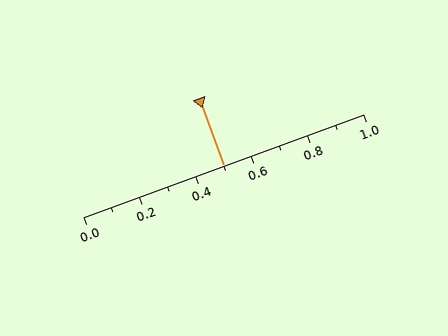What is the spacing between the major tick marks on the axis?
The major ticks are spaced 0.2 apart.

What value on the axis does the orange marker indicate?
The marker indicates approximately 0.5.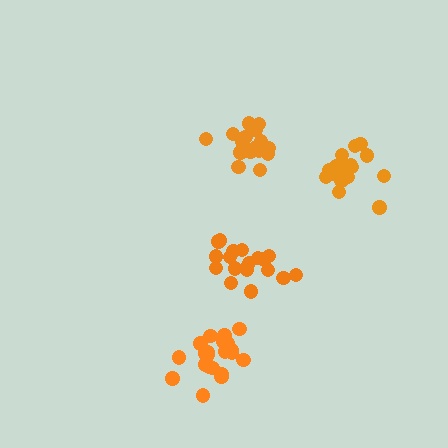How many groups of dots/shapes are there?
There are 4 groups.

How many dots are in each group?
Group 1: 20 dots, Group 2: 19 dots, Group 3: 20 dots, Group 4: 21 dots (80 total).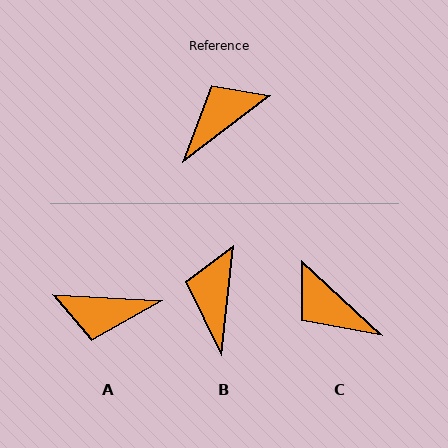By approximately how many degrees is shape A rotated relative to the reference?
Approximately 140 degrees counter-clockwise.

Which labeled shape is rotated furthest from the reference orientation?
A, about 140 degrees away.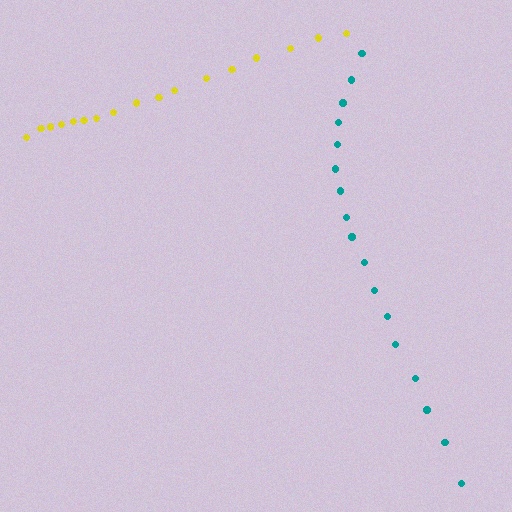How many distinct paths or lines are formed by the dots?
There are 2 distinct paths.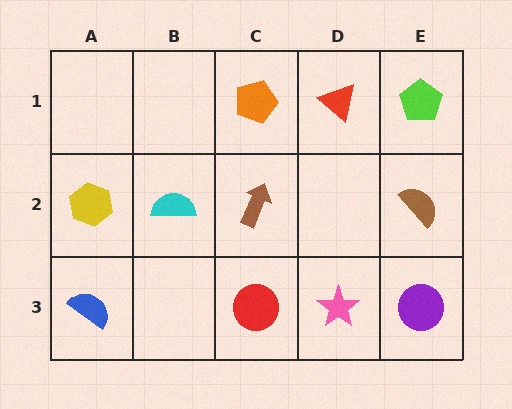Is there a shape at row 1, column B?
No, that cell is empty.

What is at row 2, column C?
A brown arrow.